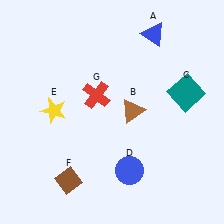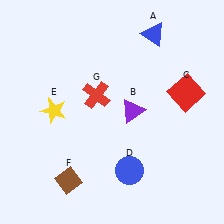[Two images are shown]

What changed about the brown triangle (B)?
In Image 1, B is brown. In Image 2, it changed to purple.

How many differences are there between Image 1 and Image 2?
There are 2 differences between the two images.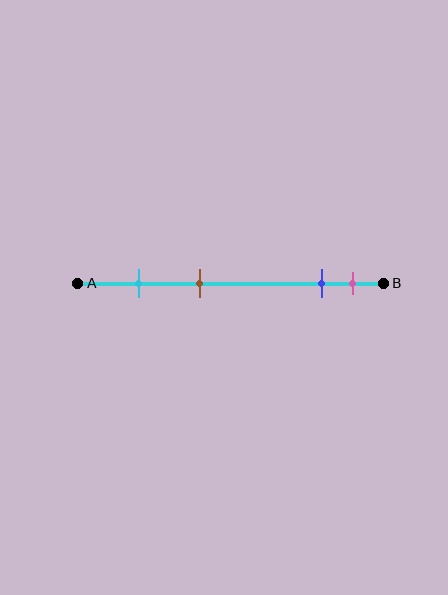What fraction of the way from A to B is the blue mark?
The blue mark is approximately 80% (0.8) of the way from A to B.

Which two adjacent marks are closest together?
The blue and pink marks are the closest adjacent pair.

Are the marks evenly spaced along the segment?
No, the marks are not evenly spaced.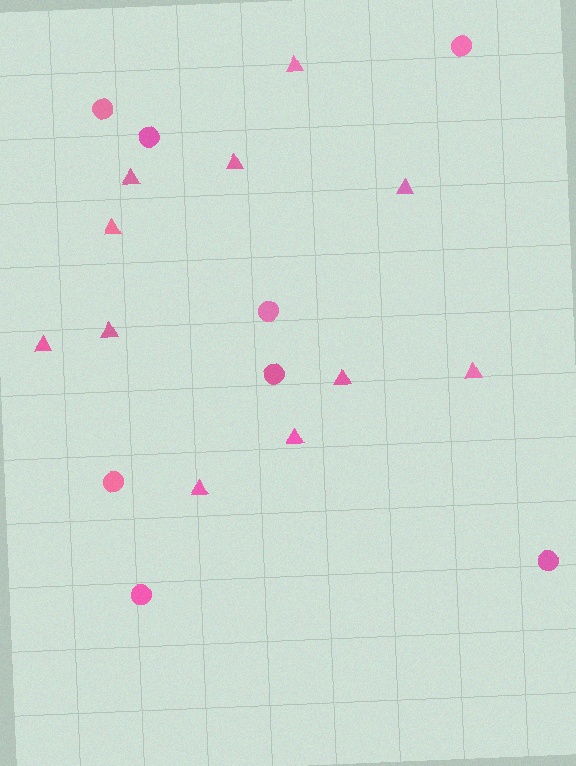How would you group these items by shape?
There are 2 groups: one group of triangles (11) and one group of circles (8).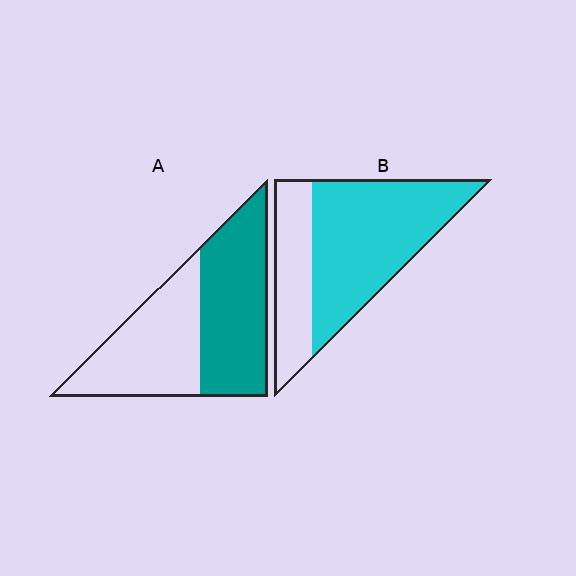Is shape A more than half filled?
Roughly half.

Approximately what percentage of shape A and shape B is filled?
A is approximately 50% and B is approximately 70%.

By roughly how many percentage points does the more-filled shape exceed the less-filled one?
By roughly 15 percentage points (B over A).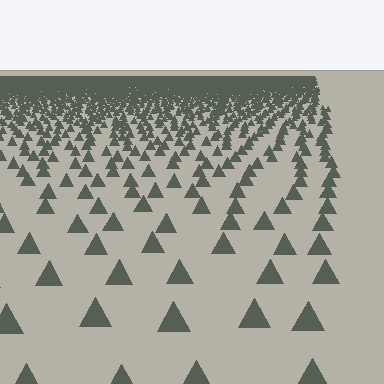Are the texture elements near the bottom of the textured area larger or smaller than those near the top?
Larger. Near the bottom, elements are closer to the viewer and appear at a bigger on-screen size.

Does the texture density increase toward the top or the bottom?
Density increases toward the top.